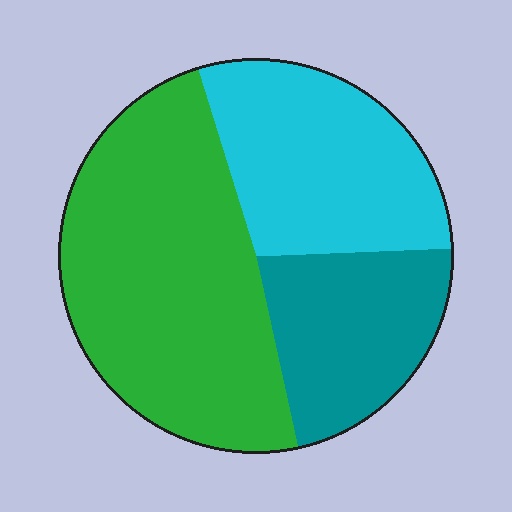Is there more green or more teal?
Green.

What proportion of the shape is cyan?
Cyan covers 29% of the shape.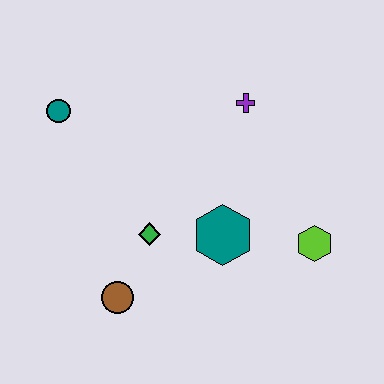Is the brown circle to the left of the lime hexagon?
Yes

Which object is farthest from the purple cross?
The brown circle is farthest from the purple cross.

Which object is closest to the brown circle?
The green diamond is closest to the brown circle.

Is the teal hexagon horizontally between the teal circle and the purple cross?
Yes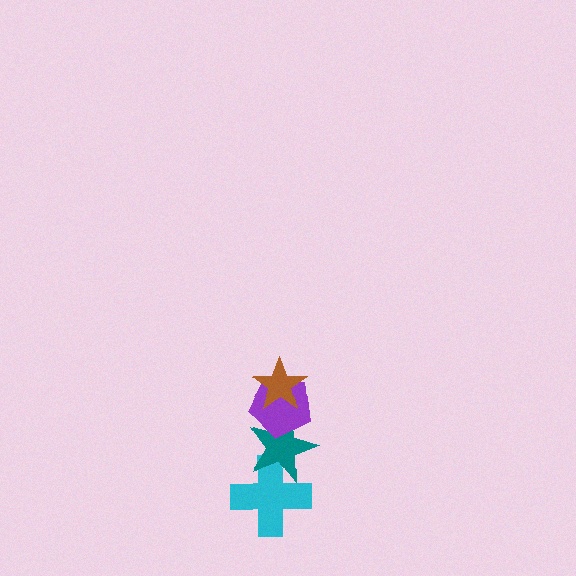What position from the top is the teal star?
The teal star is 3rd from the top.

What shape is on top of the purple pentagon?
The brown star is on top of the purple pentagon.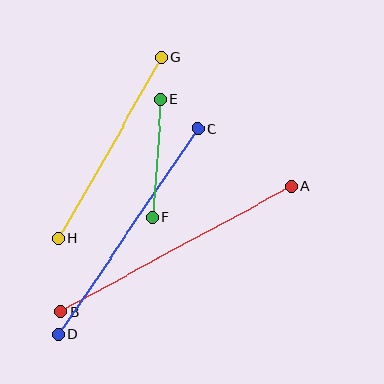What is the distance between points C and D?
The distance is approximately 249 pixels.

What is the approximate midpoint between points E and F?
The midpoint is at approximately (157, 158) pixels.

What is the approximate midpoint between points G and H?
The midpoint is at approximately (110, 148) pixels.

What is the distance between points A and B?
The distance is approximately 262 pixels.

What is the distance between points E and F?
The distance is approximately 119 pixels.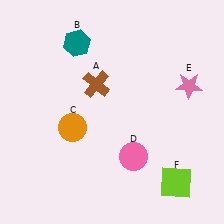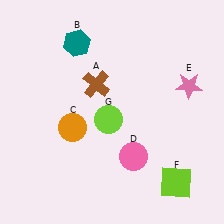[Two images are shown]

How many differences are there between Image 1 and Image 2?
There is 1 difference between the two images.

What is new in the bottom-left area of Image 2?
A lime circle (G) was added in the bottom-left area of Image 2.